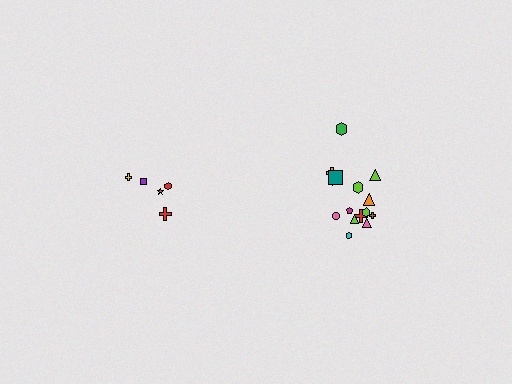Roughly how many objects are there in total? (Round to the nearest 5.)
Roughly 20 objects in total.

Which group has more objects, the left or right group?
The right group.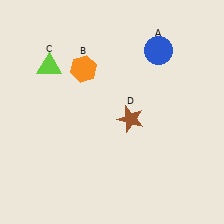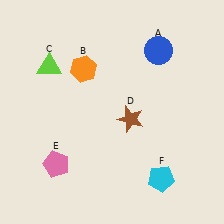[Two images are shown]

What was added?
A pink pentagon (E), a cyan pentagon (F) were added in Image 2.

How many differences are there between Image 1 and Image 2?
There are 2 differences between the two images.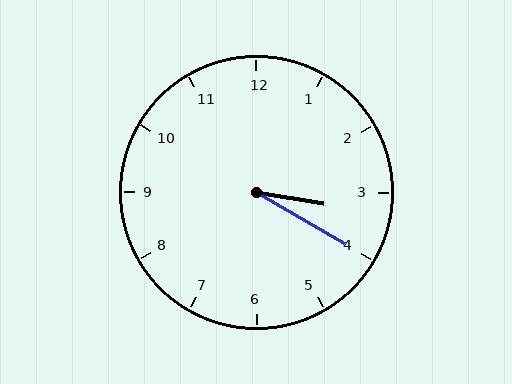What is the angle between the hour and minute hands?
Approximately 20 degrees.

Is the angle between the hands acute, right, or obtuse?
It is acute.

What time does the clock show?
3:20.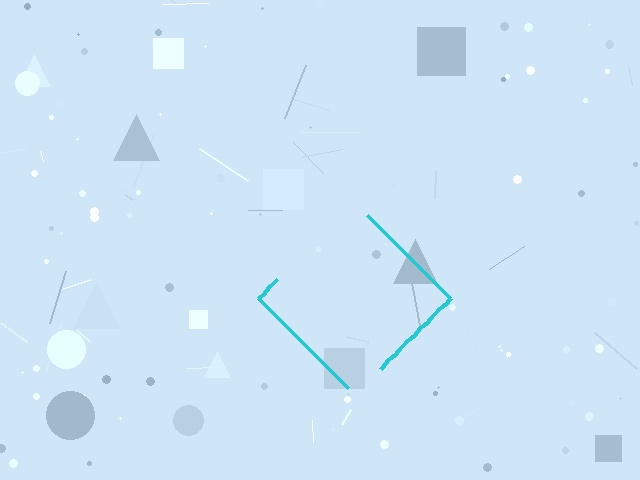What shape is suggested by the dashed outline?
The dashed outline suggests a diamond.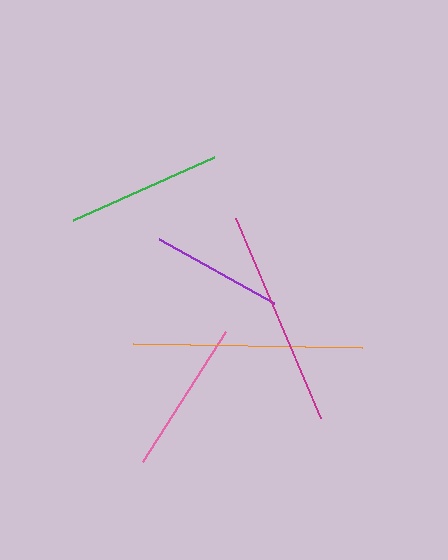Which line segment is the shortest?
The purple line is the shortest at approximately 132 pixels.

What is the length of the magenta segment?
The magenta segment is approximately 217 pixels long.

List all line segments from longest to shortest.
From longest to shortest: orange, magenta, green, pink, purple.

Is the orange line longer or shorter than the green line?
The orange line is longer than the green line.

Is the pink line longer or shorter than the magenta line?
The magenta line is longer than the pink line.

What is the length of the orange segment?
The orange segment is approximately 229 pixels long.